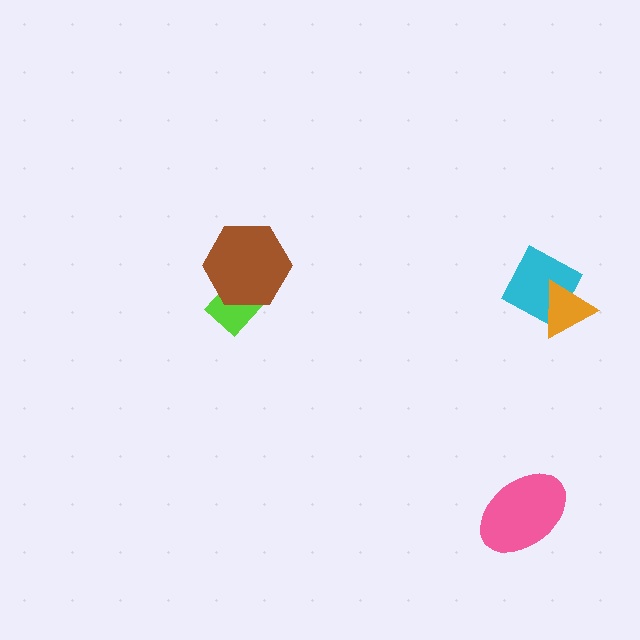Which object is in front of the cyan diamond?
The orange triangle is in front of the cyan diamond.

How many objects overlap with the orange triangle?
1 object overlaps with the orange triangle.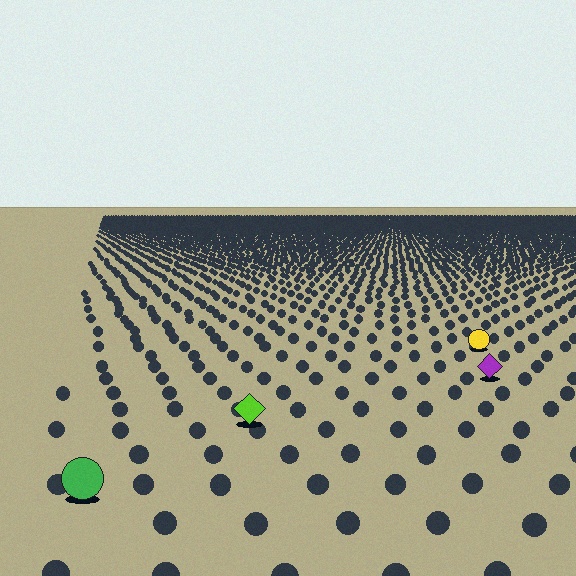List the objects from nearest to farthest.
From nearest to farthest: the green circle, the lime diamond, the purple diamond, the yellow circle.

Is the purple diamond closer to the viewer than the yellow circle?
Yes. The purple diamond is closer — you can tell from the texture gradient: the ground texture is coarser near it.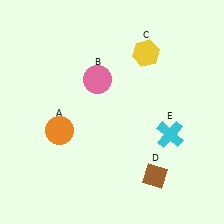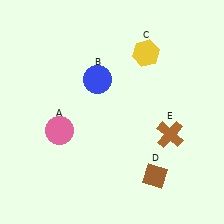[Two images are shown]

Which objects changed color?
A changed from orange to pink. B changed from pink to blue. E changed from cyan to brown.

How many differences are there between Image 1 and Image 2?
There are 3 differences between the two images.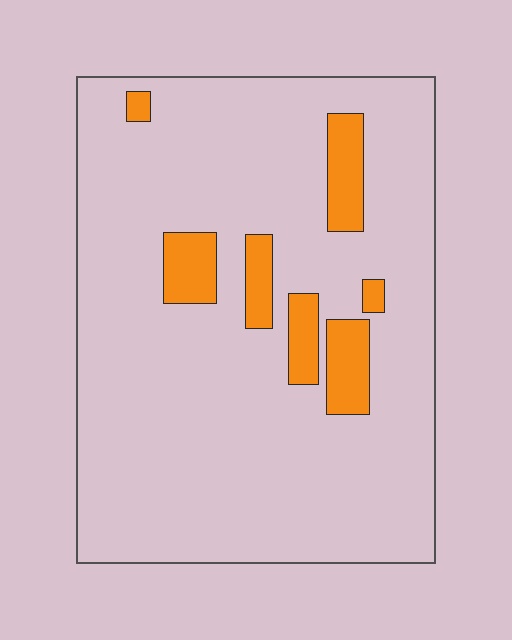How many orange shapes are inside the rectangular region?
7.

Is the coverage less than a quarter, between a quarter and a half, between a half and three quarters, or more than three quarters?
Less than a quarter.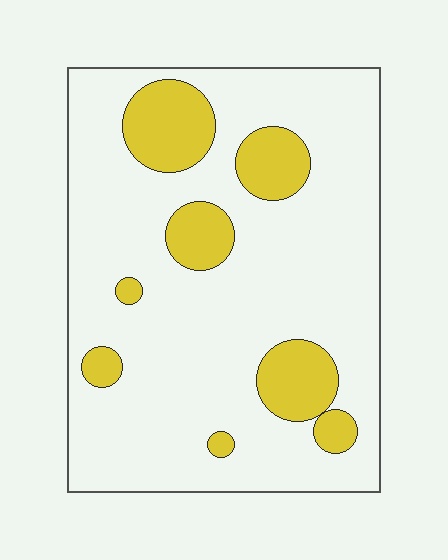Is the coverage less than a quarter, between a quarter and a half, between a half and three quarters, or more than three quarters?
Less than a quarter.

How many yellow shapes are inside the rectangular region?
8.